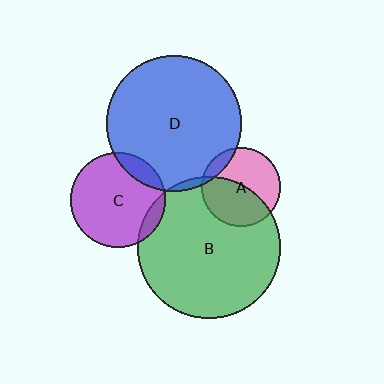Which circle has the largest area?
Circle B (green).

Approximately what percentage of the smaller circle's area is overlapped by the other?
Approximately 10%.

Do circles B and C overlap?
Yes.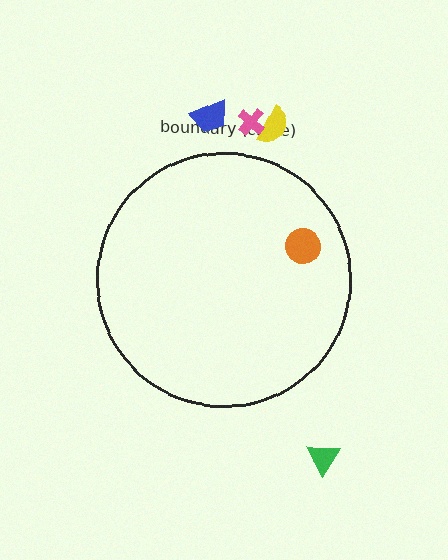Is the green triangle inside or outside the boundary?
Outside.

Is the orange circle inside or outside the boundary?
Inside.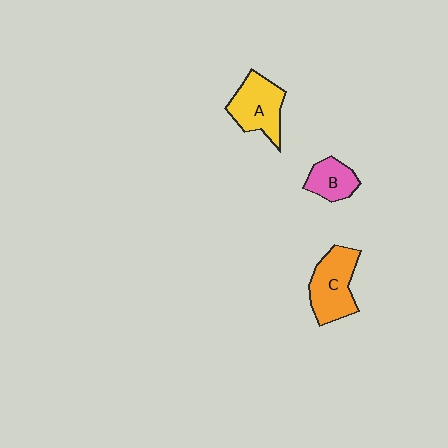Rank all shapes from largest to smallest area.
From largest to smallest: C (orange), A (yellow), B (pink).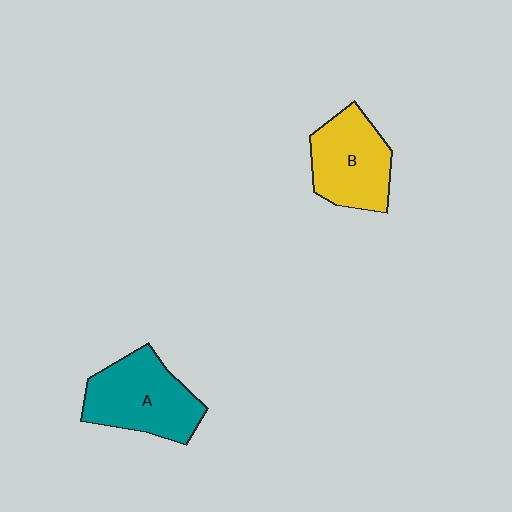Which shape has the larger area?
Shape A (teal).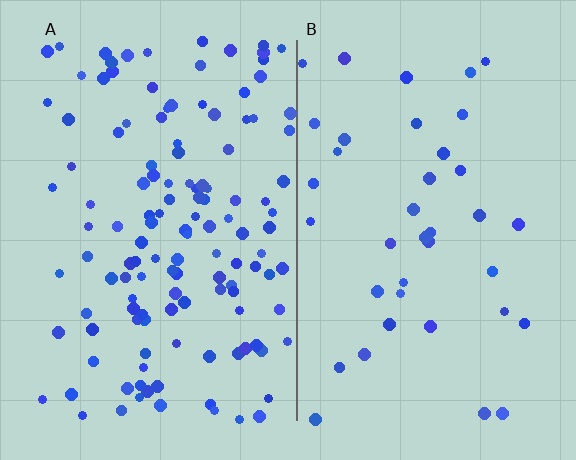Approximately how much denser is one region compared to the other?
Approximately 3.4× — region A over region B.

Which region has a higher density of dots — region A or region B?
A (the left).